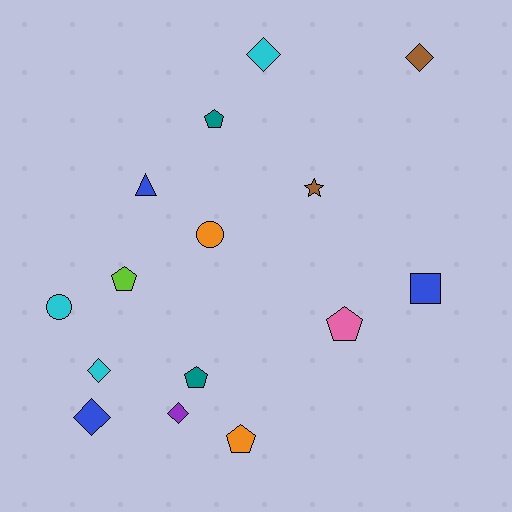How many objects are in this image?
There are 15 objects.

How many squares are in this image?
There is 1 square.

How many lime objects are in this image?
There is 1 lime object.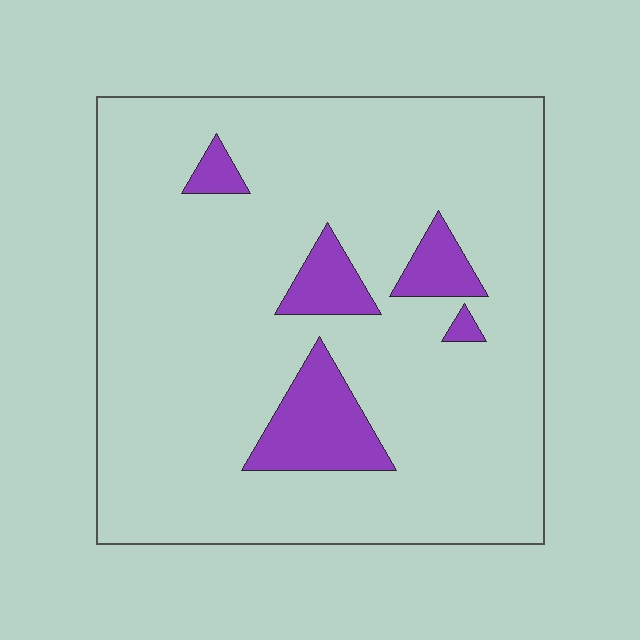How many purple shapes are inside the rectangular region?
5.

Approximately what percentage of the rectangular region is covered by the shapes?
Approximately 10%.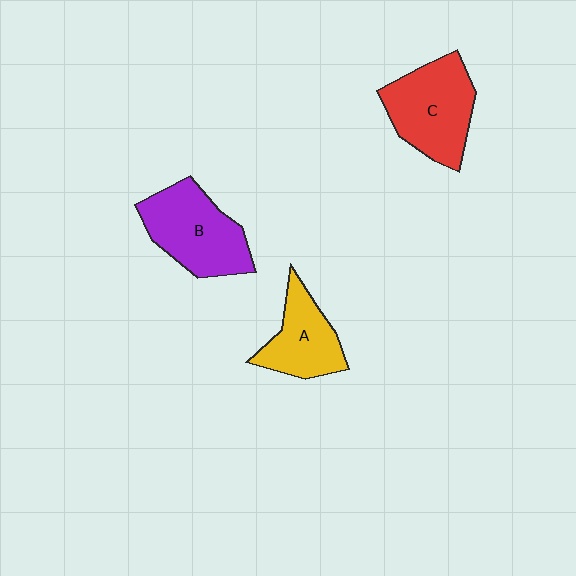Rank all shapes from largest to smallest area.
From largest to smallest: C (red), B (purple), A (yellow).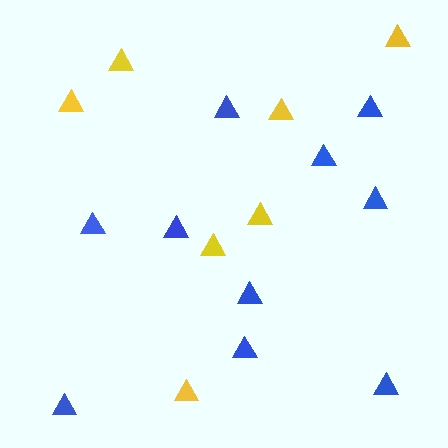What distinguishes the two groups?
There are 2 groups: one group of blue triangles (10) and one group of yellow triangles (7).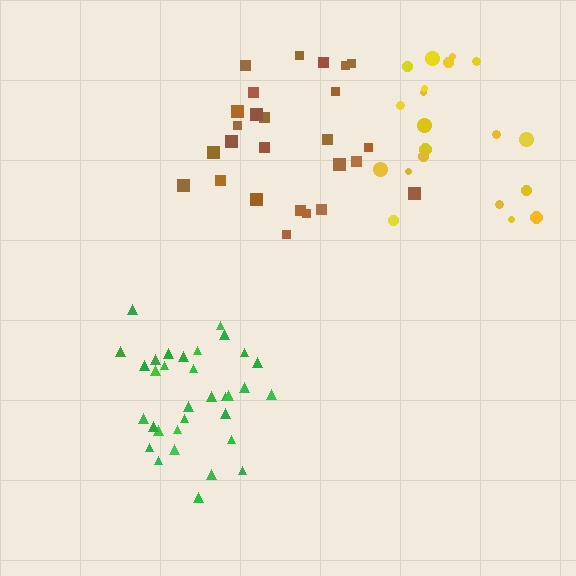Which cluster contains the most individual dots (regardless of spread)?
Green (33).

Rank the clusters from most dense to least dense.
green, brown, yellow.